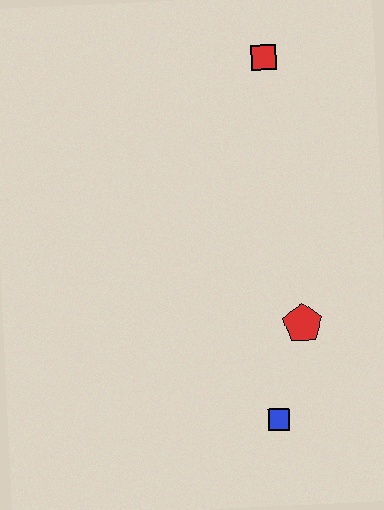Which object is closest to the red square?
The red pentagon is closest to the red square.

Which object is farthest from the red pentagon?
The red square is farthest from the red pentagon.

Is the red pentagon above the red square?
No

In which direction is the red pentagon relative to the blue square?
The red pentagon is above the blue square.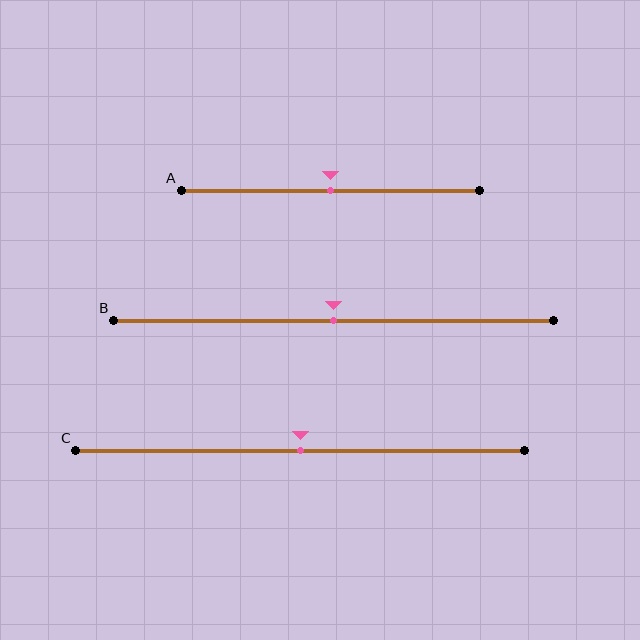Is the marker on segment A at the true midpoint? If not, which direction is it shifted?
Yes, the marker on segment A is at the true midpoint.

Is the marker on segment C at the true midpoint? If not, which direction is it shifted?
Yes, the marker on segment C is at the true midpoint.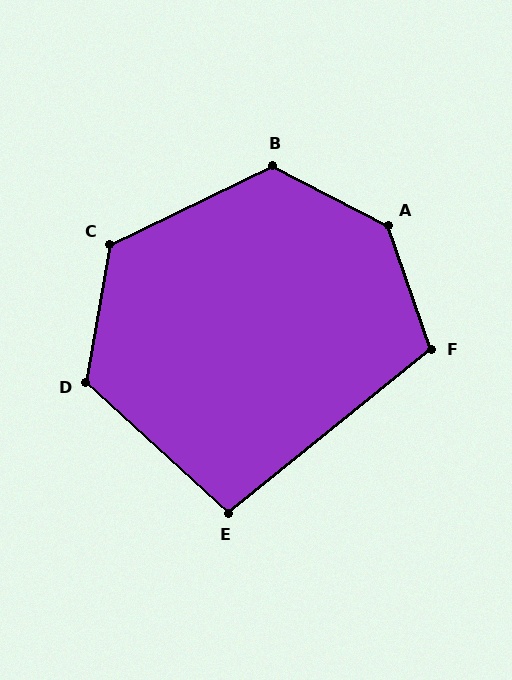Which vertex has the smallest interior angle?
E, at approximately 99 degrees.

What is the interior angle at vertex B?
Approximately 127 degrees (obtuse).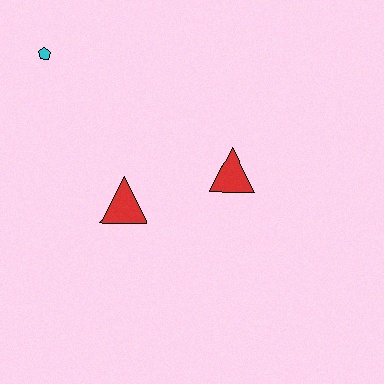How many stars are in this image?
There are no stars.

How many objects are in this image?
There are 3 objects.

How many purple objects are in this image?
There are no purple objects.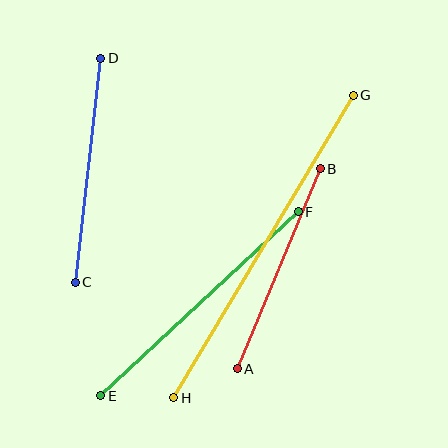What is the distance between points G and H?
The distance is approximately 352 pixels.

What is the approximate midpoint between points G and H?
The midpoint is at approximately (263, 246) pixels.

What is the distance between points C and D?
The distance is approximately 225 pixels.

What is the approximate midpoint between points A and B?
The midpoint is at approximately (279, 269) pixels.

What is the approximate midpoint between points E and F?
The midpoint is at approximately (199, 304) pixels.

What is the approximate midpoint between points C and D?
The midpoint is at approximately (88, 170) pixels.